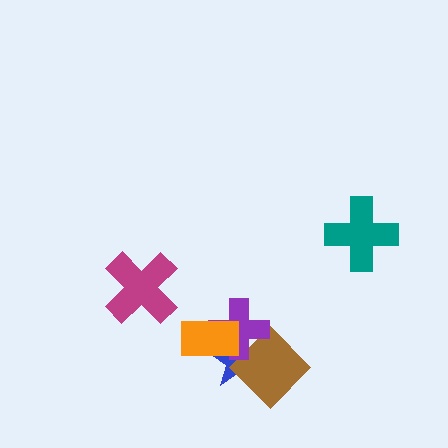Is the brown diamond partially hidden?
Yes, it is partially covered by another shape.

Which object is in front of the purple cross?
The orange rectangle is in front of the purple cross.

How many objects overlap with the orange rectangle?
2 objects overlap with the orange rectangle.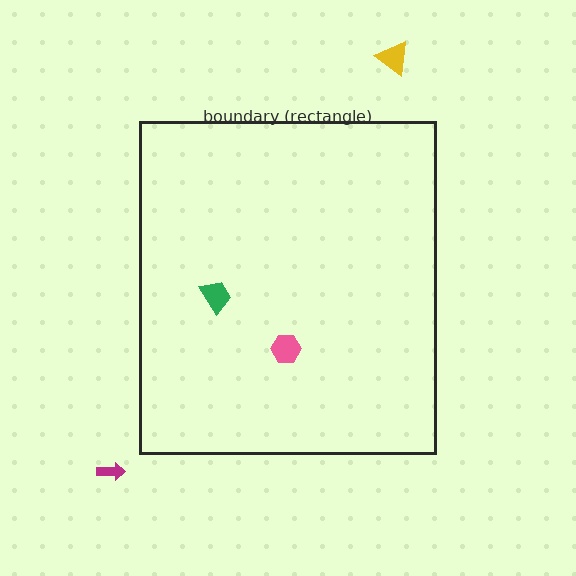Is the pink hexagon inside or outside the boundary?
Inside.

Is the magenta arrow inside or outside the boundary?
Outside.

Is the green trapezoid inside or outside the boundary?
Inside.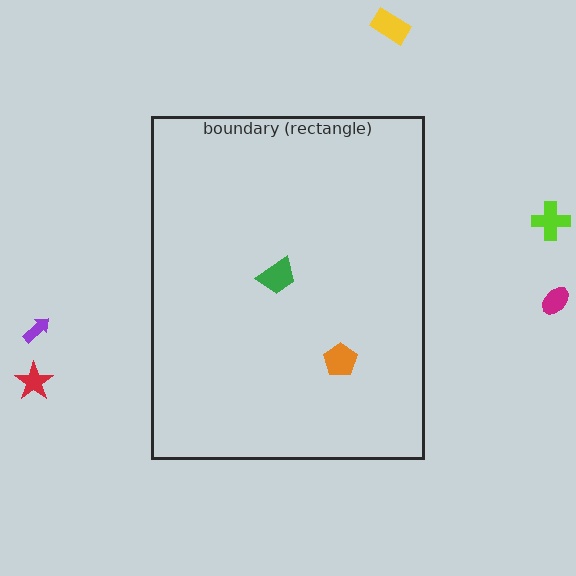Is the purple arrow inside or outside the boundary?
Outside.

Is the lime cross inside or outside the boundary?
Outside.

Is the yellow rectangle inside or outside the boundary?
Outside.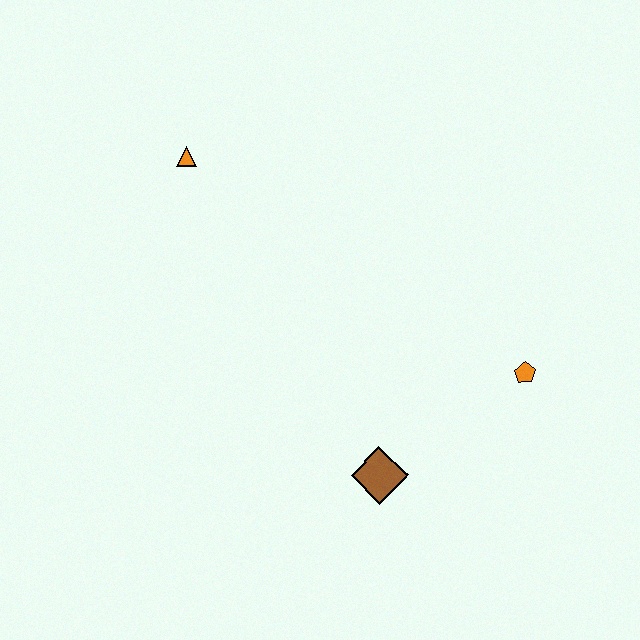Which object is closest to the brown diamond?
The orange pentagon is closest to the brown diamond.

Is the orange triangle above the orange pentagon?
Yes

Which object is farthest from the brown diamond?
The orange triangle is farthest from the brown diamond.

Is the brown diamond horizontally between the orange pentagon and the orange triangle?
Yes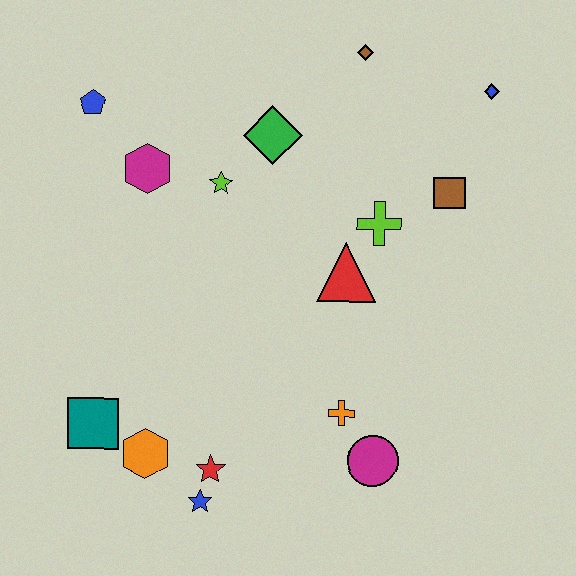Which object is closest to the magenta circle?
The orange cross is closest to the magenta circle.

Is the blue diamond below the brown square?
No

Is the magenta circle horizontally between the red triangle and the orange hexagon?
No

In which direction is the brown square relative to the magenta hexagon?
The brown square is to the right of the magenta hexagon.